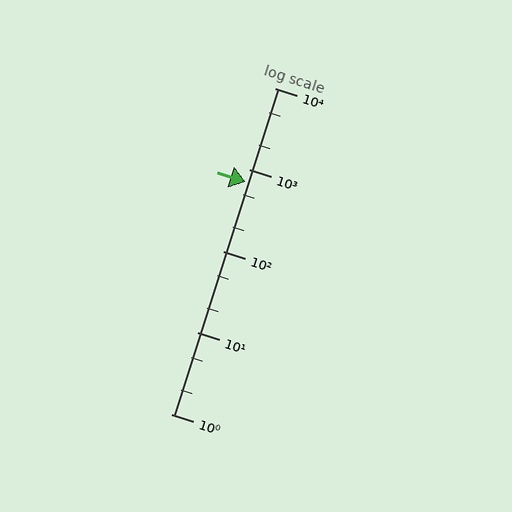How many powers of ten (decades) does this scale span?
The scale spans 4 decades, from 1 to 10000.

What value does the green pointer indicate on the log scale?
The pointer indicates approximately 710.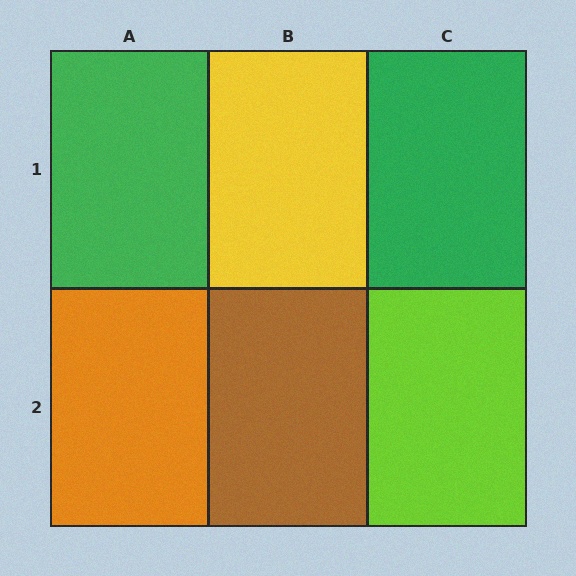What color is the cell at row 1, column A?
Green.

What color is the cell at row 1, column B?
Yellow.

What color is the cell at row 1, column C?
Green.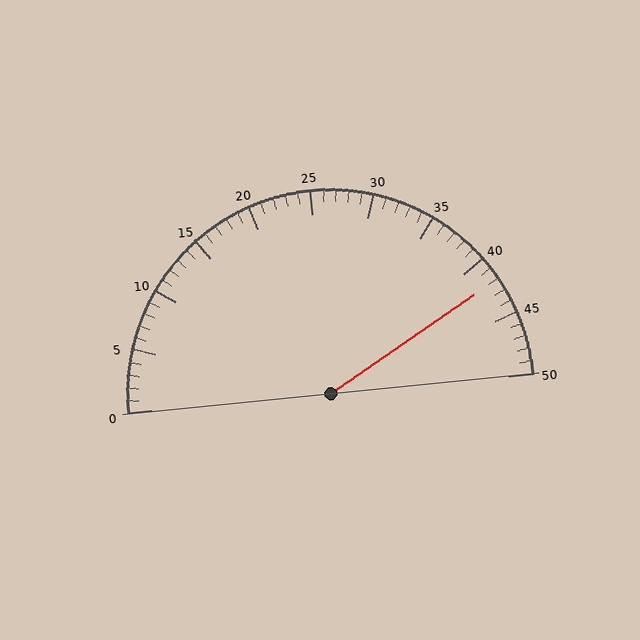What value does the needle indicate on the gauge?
The needle indicates approximately 42.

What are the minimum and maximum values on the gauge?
The gauge ranges from 0 to 50.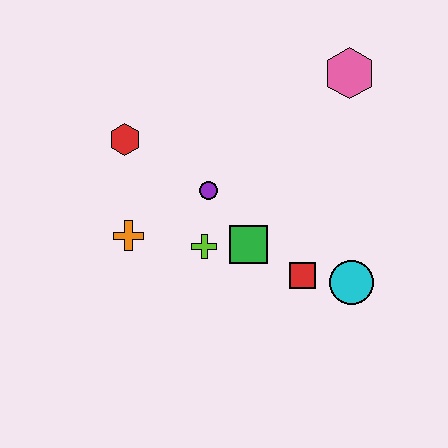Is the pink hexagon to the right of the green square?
Yes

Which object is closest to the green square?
The lime cross is closest to the green square.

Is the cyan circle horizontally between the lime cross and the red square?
No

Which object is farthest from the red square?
The red hexagon is farthest from the red square.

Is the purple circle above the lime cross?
Yes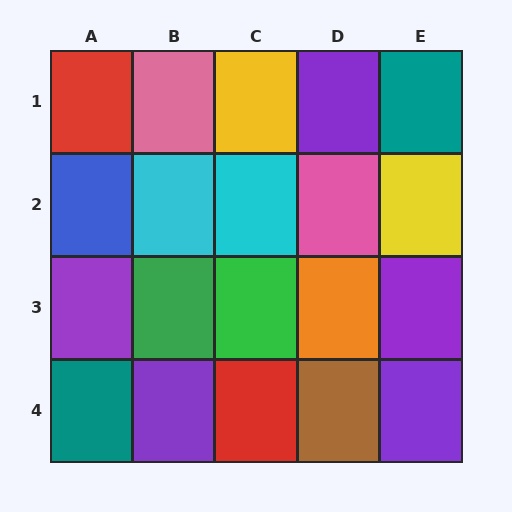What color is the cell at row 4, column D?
Brown.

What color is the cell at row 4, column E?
Purple.